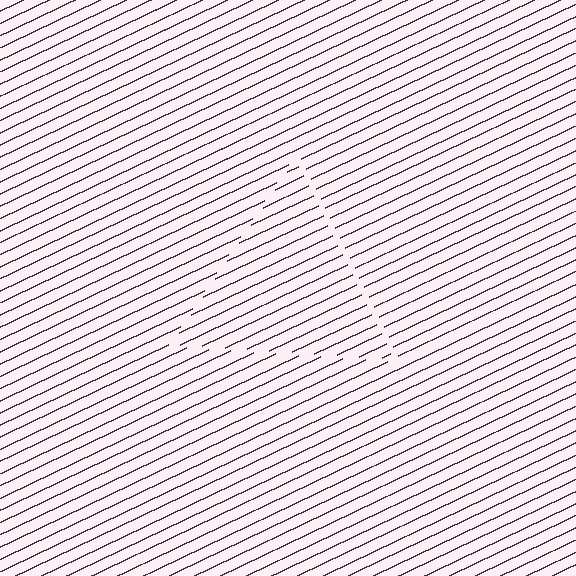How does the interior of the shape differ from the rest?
The interior of the shape contains the same grating, shifted by half a period — the contour is defined by the phase discontinuity where line-ends from the inner and outer gratings abut.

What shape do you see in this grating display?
An illusory triangle. The interior of the shape contains the same grating, shifted by half a period — the contour is defined by the phase discontinuity where line-ends from the inner and outer gratings abut.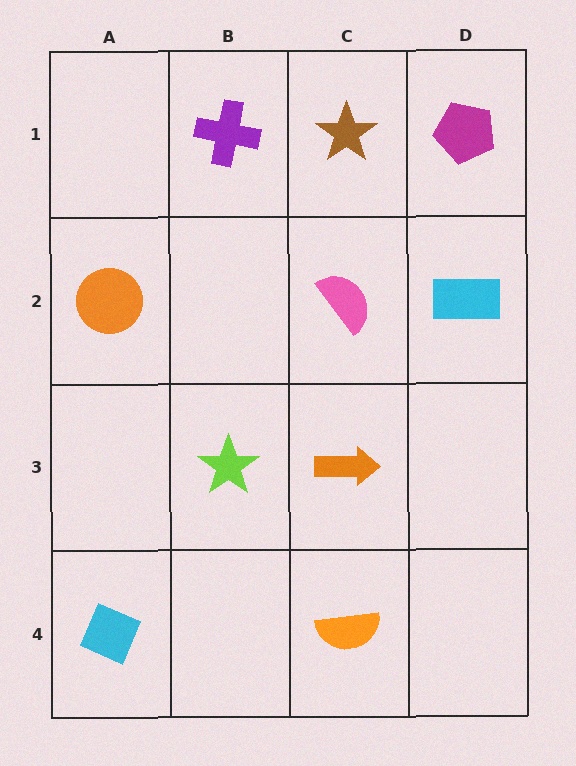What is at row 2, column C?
A pink semicircle.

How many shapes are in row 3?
2 shapes.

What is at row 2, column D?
A cyan rectangle.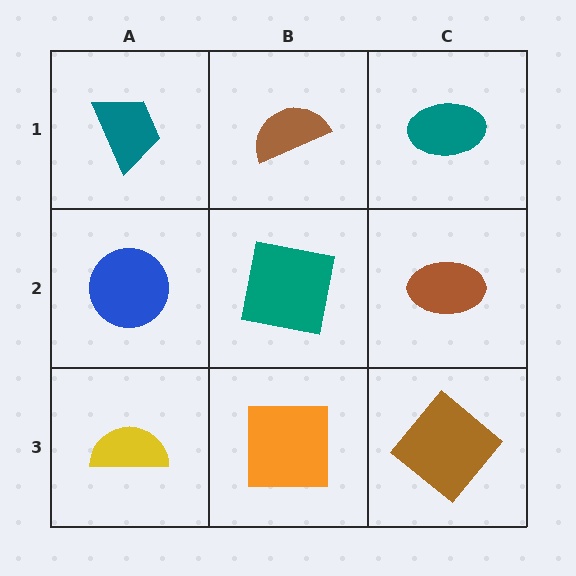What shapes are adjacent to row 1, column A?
A blue circle (row 2, column A), a brown semicircle (row 1, column B).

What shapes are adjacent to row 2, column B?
A brown semicircle (row 1, column B), an orange square (row 3, column B), a blue circle (row 2, column A), a brown ellipse (row 2, column C).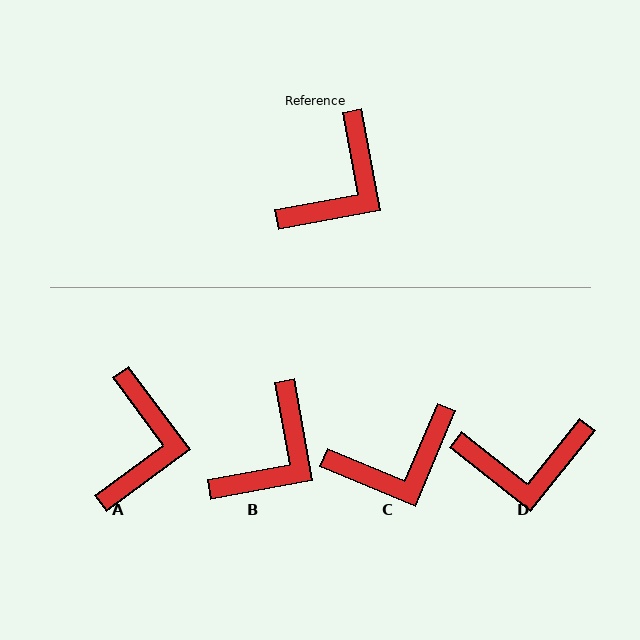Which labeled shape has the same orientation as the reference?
B.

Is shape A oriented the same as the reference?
No, it is off by about 26 degrees.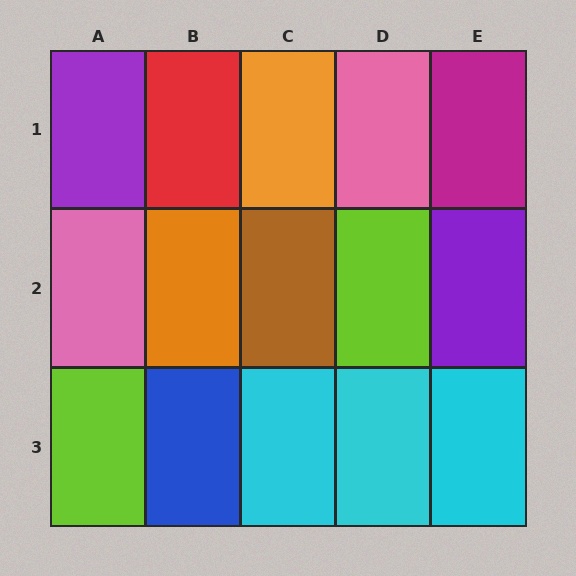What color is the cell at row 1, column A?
Purple.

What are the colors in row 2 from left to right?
Pink, orange, brown, lime, purple.